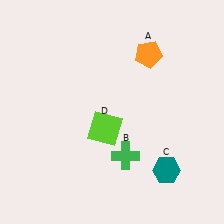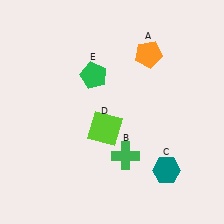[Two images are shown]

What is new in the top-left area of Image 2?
A green pentagon (E) was added in the top-left area of Image 2.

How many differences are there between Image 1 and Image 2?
There is 1 difference between the two images.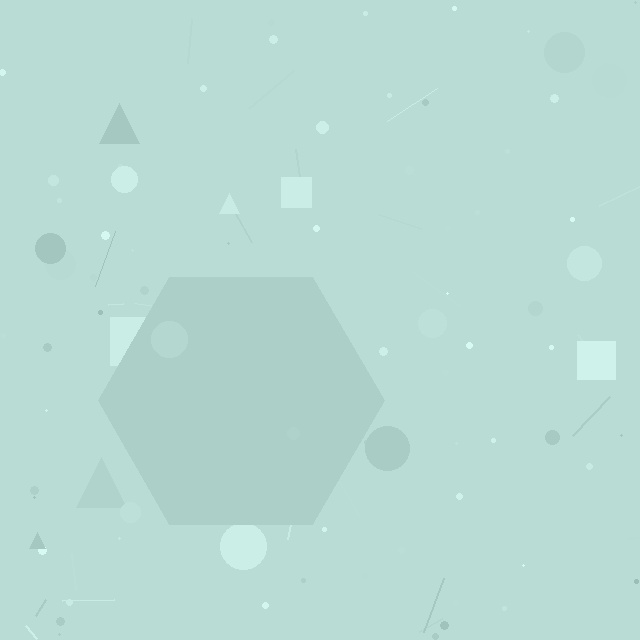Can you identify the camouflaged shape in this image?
The camouflaged shape is a hexagon.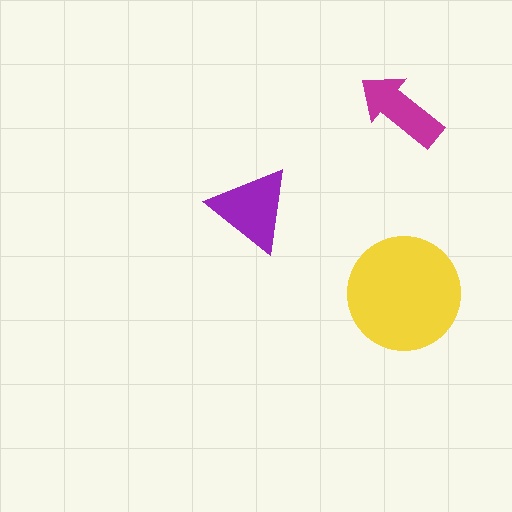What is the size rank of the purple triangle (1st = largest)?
2nd.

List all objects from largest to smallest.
The yellow circle, the purple triangle, the magenta arrow.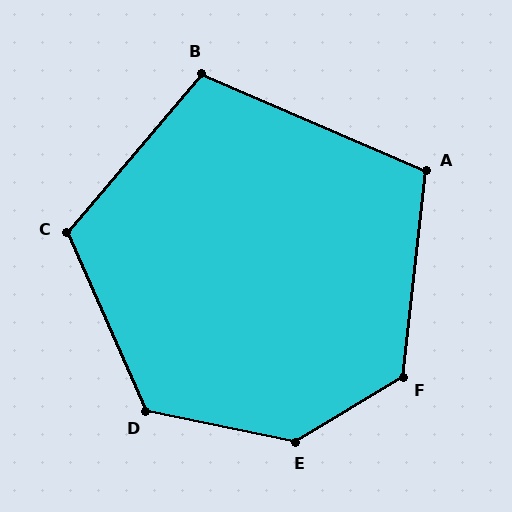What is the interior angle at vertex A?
Approximately 107 degrees (obtuse).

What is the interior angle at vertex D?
Approximately 126 degrees (obtuse).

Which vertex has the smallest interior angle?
B, at approximately 107 degrees.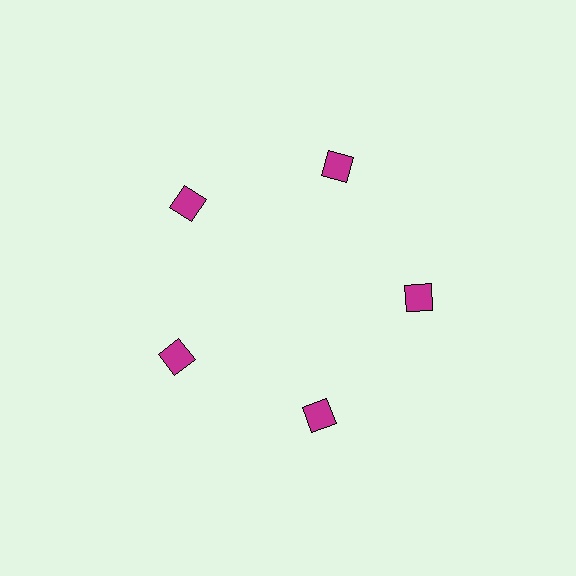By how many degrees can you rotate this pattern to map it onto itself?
The pattern maps onto itself every 72 degrees of rotation.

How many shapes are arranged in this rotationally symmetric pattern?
There are 5 shapes, arranged in 5 groups of 1.